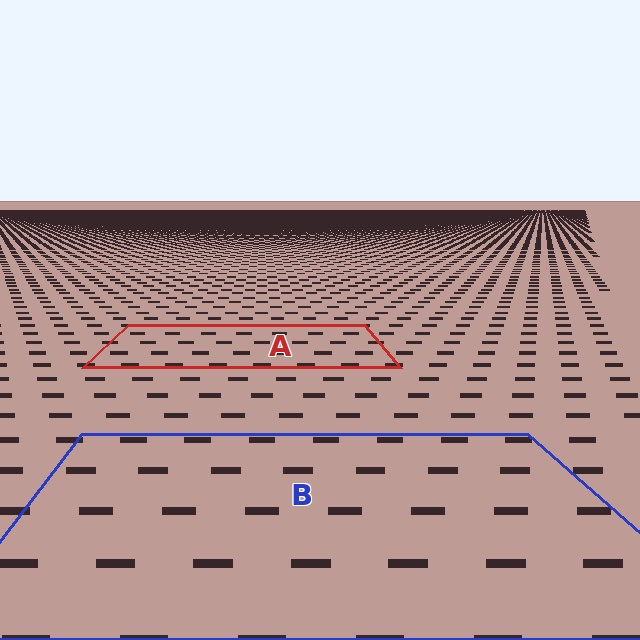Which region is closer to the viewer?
Region B is closer. The texture elements there are larger and more spread out.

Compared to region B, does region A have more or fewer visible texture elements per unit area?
Region A has more texture elements per unit area — they are packed more densely because it is farther away.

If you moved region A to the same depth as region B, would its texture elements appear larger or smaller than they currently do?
They would appear larger. At a closer depth, the same texture elements are projected at a bigger on-screen size.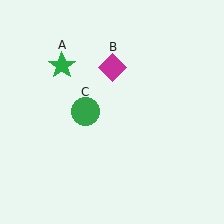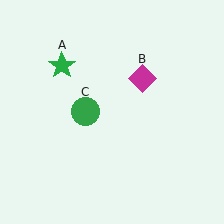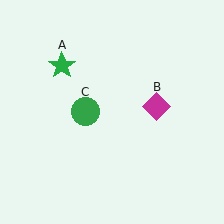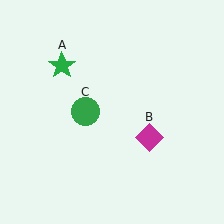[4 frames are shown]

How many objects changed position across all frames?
1 object changed position: magenta diamond (object B).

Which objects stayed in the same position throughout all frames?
Green star (object A) and green circle (object C) remained stationary.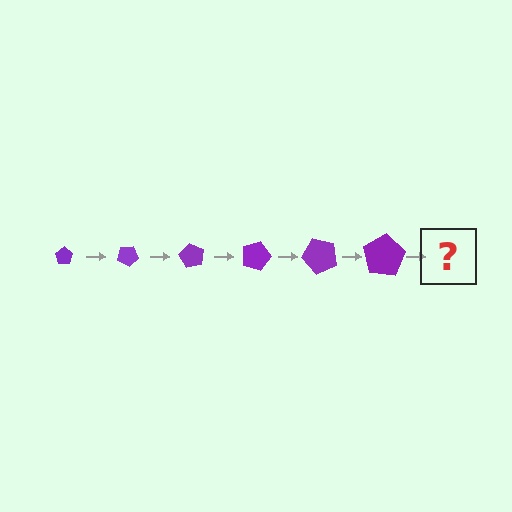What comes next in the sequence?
The next element should be a pentagon, larger than the previous one and rotated 180 degrees from the start.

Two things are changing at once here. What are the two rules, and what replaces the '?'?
The two rules are that the pentagon grows larger each step and it rotates 30 degrees each step. The '?' should be a pentagon, larger than the previous one and rotated 180 degrees from the start.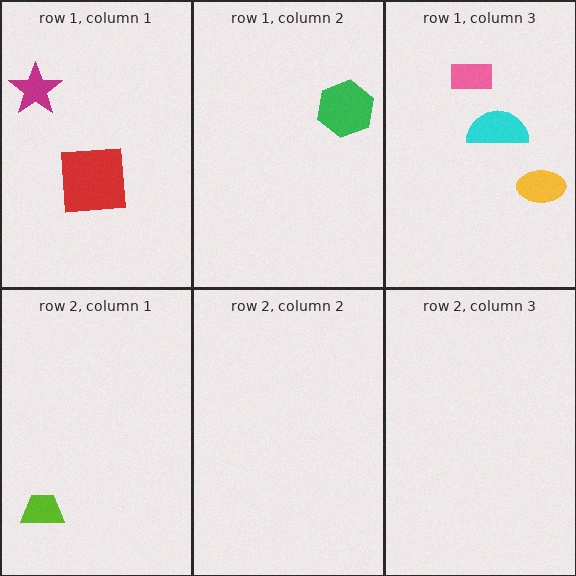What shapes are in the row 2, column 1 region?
The lime trapezoid.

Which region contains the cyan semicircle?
The row 1, column 3 region.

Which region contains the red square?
The row 1, column 1 region.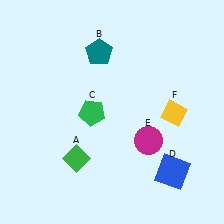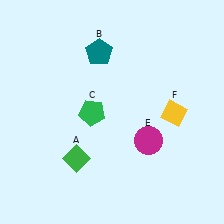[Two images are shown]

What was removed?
The blue square (D) was removed in Image 2.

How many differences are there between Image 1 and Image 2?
There is 1 difference between the two images.